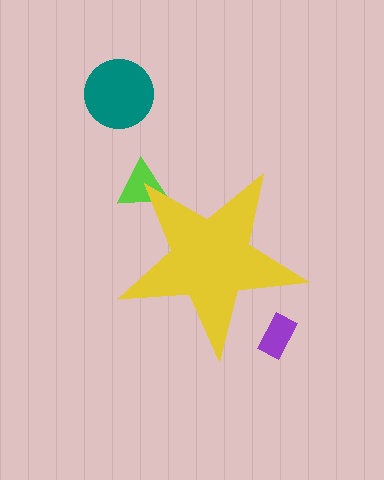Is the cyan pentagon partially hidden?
No, the cyan pentagon is fully visible.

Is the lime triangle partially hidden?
Yes, the lime triangle is partially hidden behind the yellow star.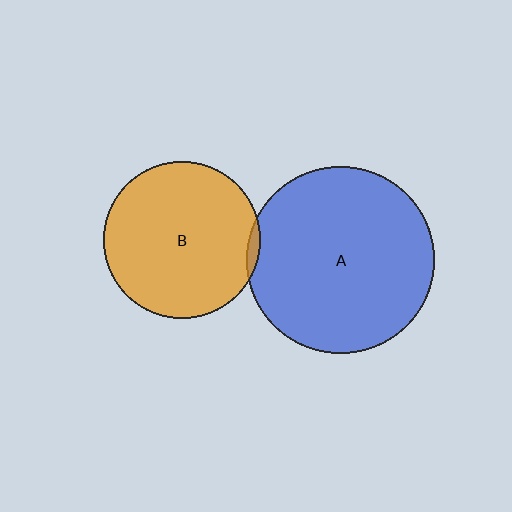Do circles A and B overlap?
Yes.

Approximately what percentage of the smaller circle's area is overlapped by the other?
Approximately 5%.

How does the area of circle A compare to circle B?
Approximately 1.4 times.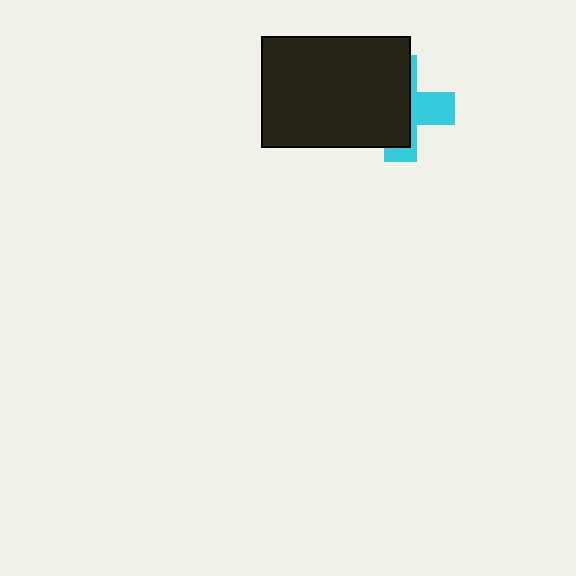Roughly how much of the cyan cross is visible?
A small part of it is visible (roughly 38%).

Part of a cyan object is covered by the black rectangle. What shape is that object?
It is a cross.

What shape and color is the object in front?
The object in front is a black rectangle.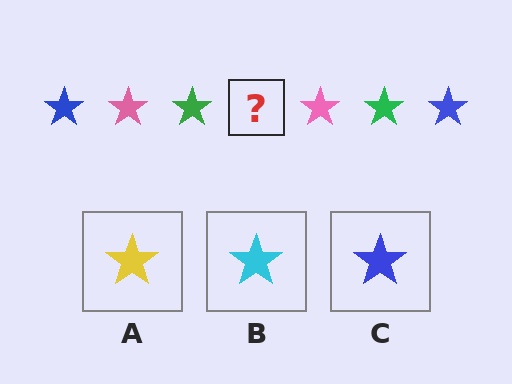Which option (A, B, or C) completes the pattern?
C.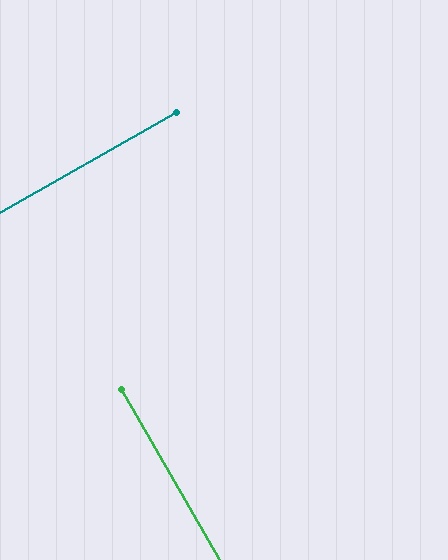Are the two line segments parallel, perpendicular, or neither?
Perpendicular — they meet at approximately 89°.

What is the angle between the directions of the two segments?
Approximately 89 degrees.